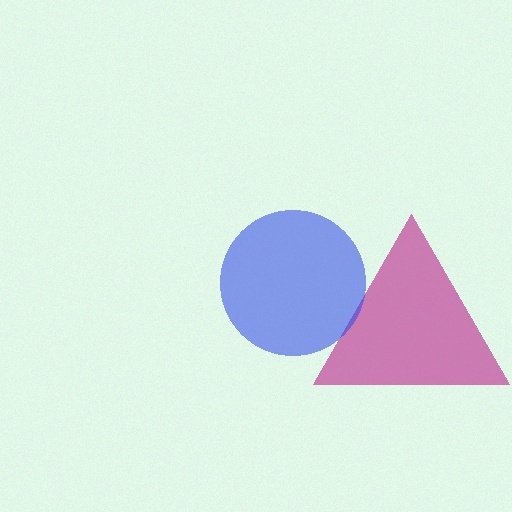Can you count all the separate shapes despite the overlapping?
Yes, there are 2 separate shapes.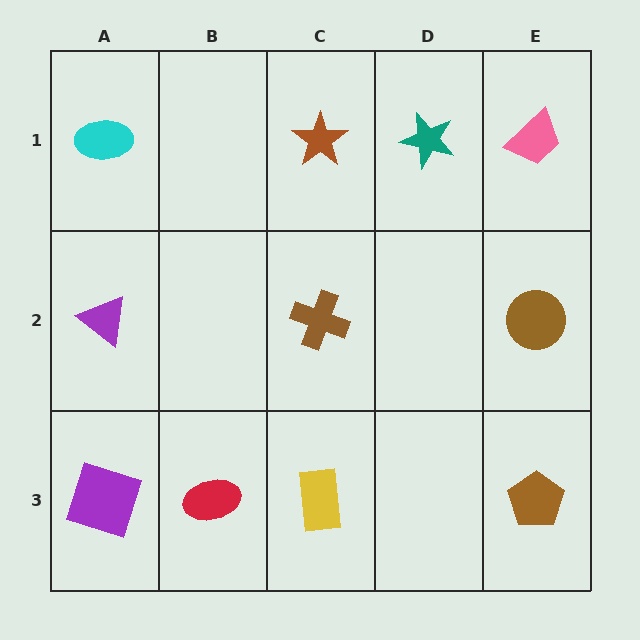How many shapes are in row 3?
4 shapes.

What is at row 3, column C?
A yellow rectangle.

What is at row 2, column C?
A brown cross.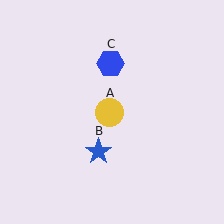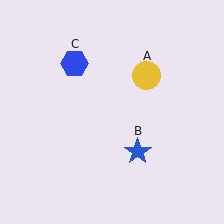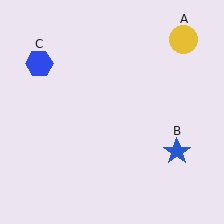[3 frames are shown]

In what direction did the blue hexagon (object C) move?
The blue hexagon (object C) moved left.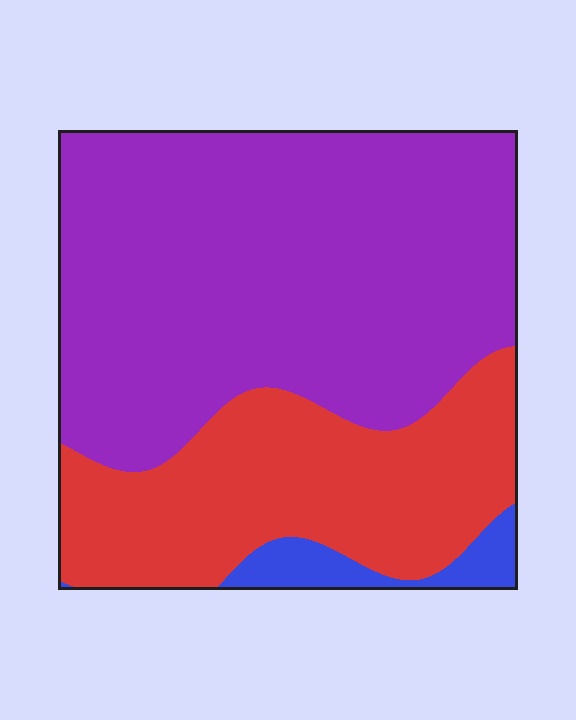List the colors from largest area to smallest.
From largest to smallest: purple, red, blue.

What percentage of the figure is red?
Red covers around 30% of the figure.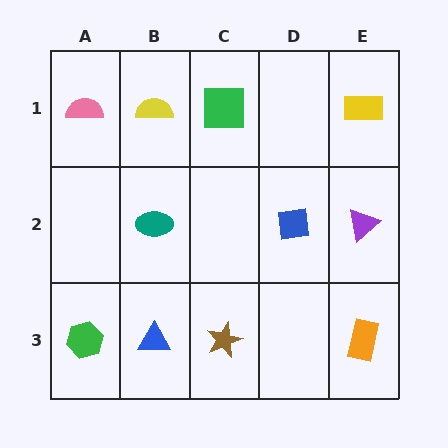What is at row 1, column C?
A green square.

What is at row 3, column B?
A blue triangle.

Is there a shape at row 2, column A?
No, that cell is empty.